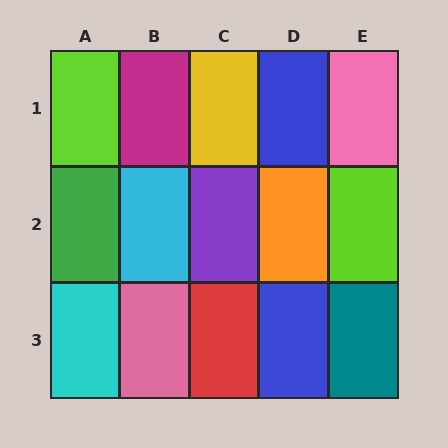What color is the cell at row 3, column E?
Teal.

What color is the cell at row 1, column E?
Pink.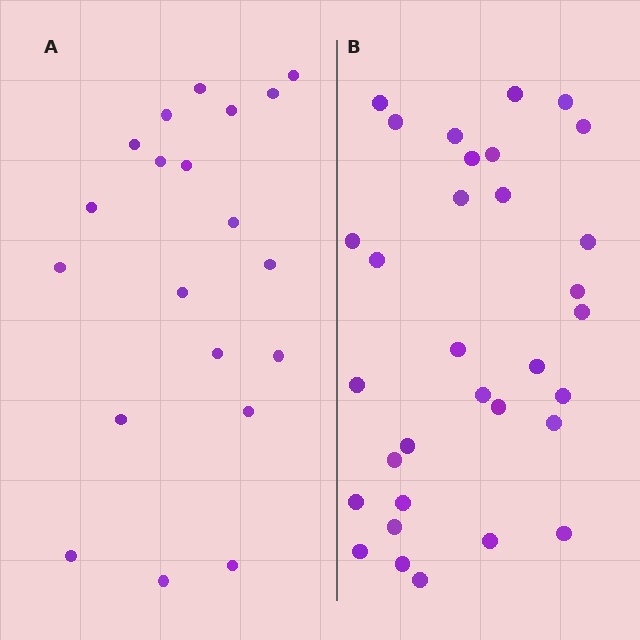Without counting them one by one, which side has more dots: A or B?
Region B (the right region) has more dots.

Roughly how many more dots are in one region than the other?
Region B has roughly 12 or so more dots than region A.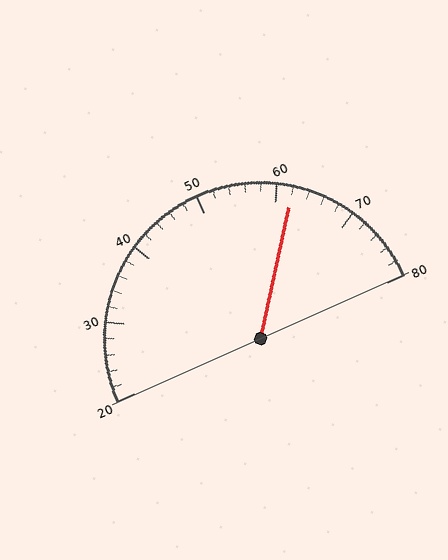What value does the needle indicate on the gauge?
The needle indicates approximately 62.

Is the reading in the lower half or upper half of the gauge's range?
The reading is in the upper half of the range (20 to 80).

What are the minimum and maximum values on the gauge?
The gauge ranges from 20 to 80.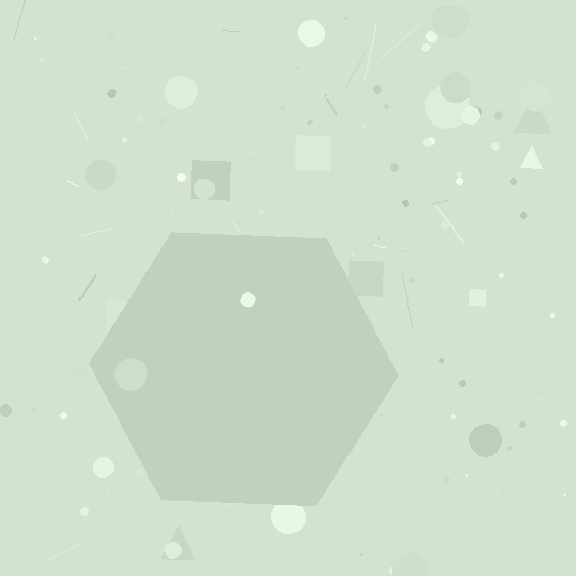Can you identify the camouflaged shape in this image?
The camouflaged shape is a hexagon.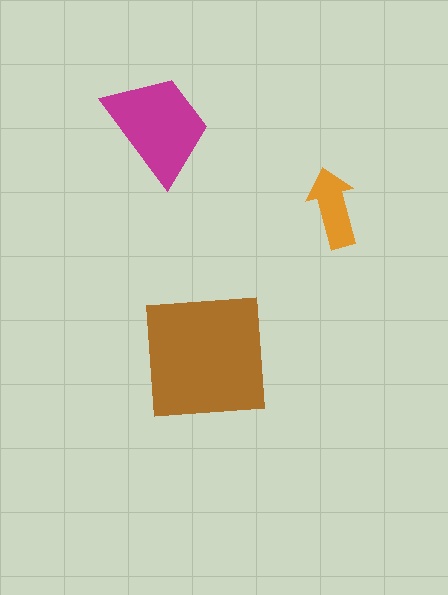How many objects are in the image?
There are 3 objects in the image.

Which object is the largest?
The brown square.